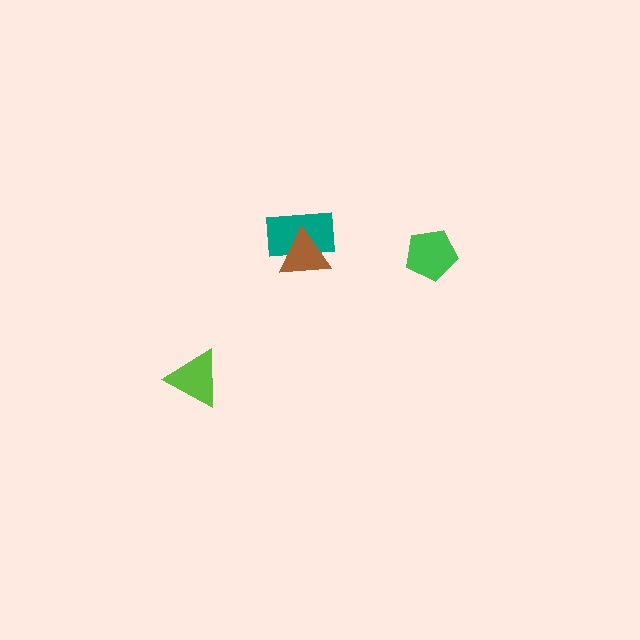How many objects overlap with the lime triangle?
0 objects overlap with the lime triangle.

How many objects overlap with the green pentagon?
0 objects overlap with the green pentagon.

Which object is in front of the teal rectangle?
The brown triangle is in front of the teal rectangle.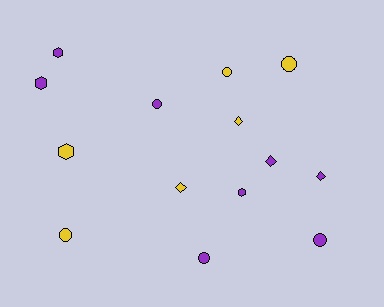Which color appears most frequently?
Purple, with 8 objects.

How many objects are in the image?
There are 14 objects.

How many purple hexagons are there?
There are 3 purple hexagons.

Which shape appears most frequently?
Circle, with 6 objects.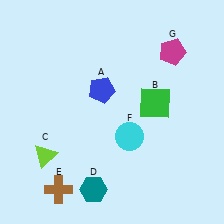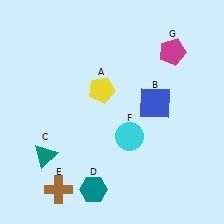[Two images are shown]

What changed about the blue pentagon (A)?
In Image 1, A is blue. In Image 2, it changed to yellow.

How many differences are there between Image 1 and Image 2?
There are 3 differences between the two images.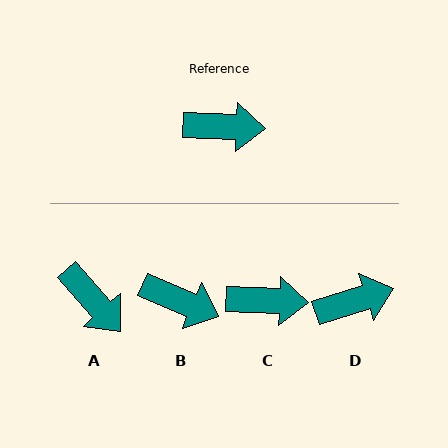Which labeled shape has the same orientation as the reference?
C.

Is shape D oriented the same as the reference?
No, it is off by about 20 degrees.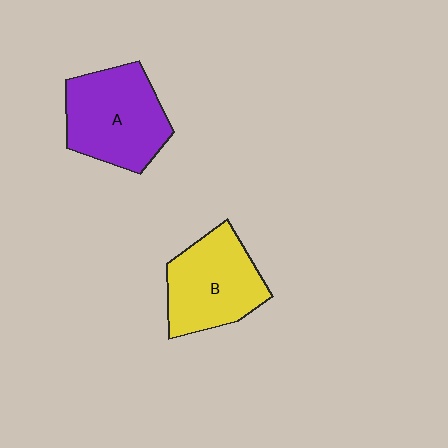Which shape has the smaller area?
Shape B (yellow).